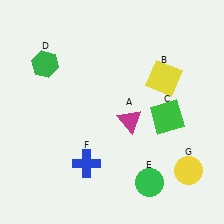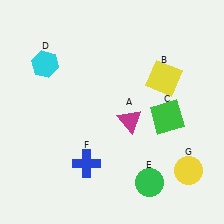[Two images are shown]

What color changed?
The hexagon (D) changed from green in Image 1 to cyan in Image 2.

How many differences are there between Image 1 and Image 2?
There is 1 difference between the two images.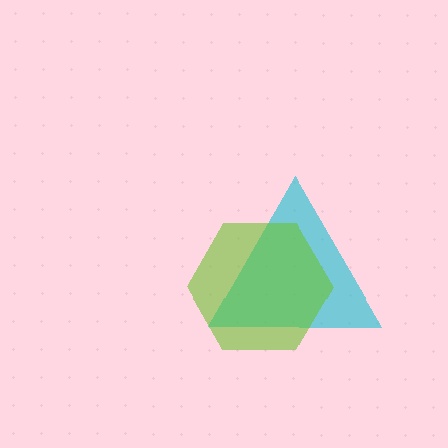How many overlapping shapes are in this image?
There are 2 overlapping shapes in the image.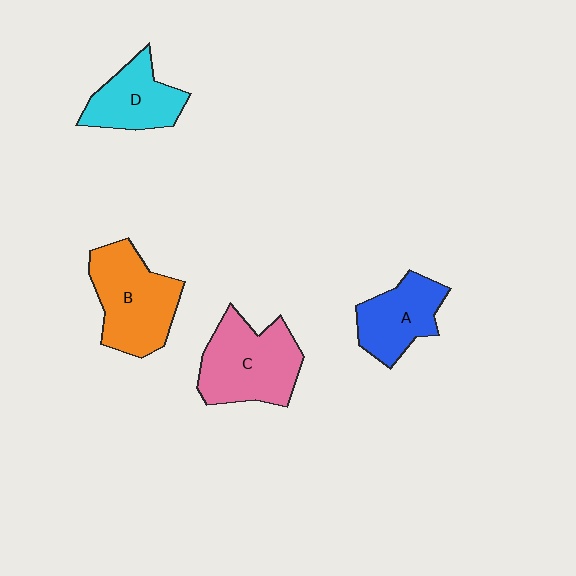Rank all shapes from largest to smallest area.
From largest to smallest: C (pink), B (orange), A (blue), D (cyan).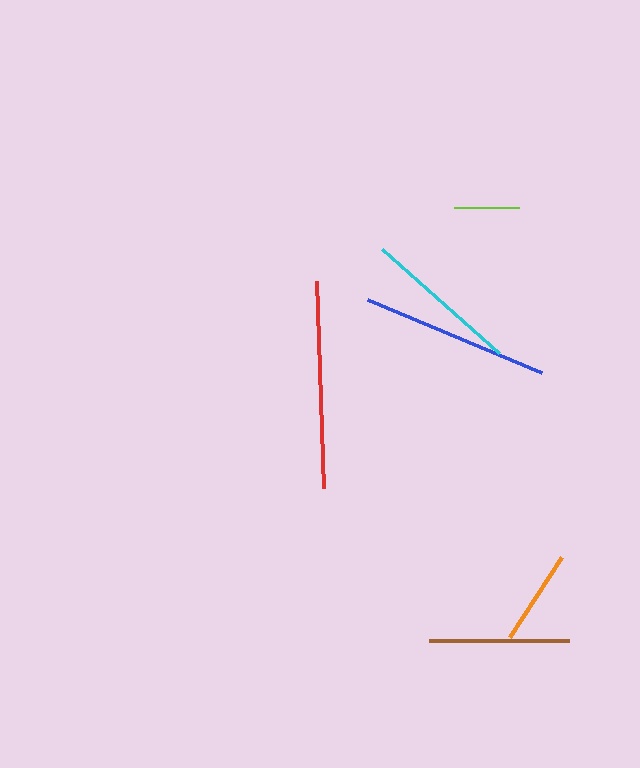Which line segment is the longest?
The red line is the longest at approximately 207 pixels.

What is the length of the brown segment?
The brown segment is approximately 141 pixels long.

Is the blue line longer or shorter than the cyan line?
The blue line is longer than the cyan line.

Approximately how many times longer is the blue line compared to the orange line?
The blue line is approximately 2.0 times the length of the orange line.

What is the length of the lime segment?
The lime segment is approximately 65 pixels long.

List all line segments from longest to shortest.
From longest to shortest: red, blue, cyan, brown, orange, lime.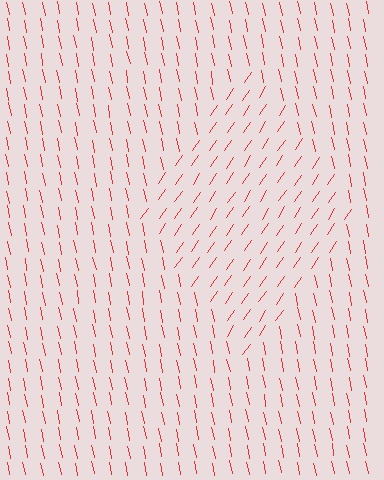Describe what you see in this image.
The image is filled with small red line segments. A diamond region in the image has lines oriented differently from the surrounding lines, creating a visible texture boundary.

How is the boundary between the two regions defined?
The boundary is defined purely by a change in line orientation (approximately 45 degrees difference). All lines are the same color and thickness.